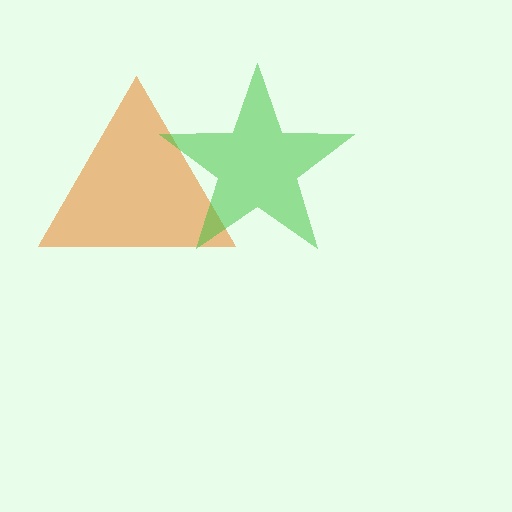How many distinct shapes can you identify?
There are 2 distinct shapes: an orange triangle, a green star.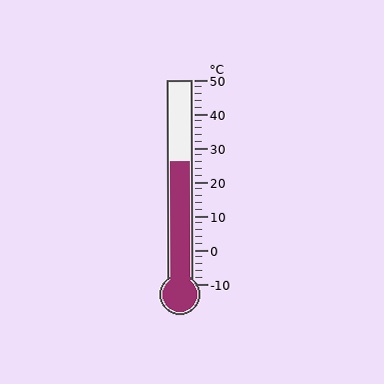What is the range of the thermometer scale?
The thermometer scale ranges from -10°C to 50°C.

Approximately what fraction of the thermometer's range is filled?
The thermometer is filled to approximately 60% of its range.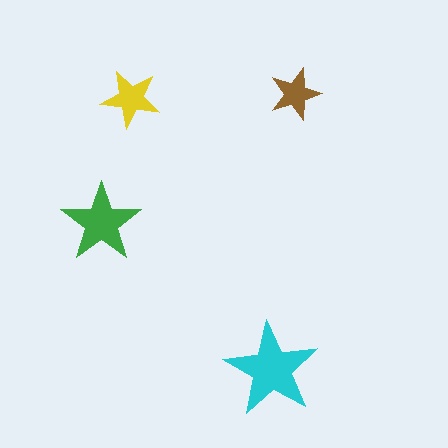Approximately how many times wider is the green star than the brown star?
About 1.5 times wider.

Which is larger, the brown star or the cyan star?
The cyan one.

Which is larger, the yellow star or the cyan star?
The cyan one.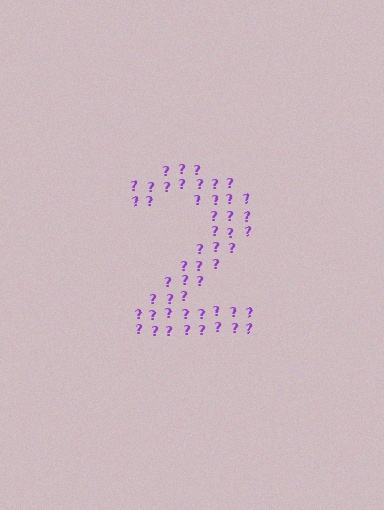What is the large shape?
The large shape is the digit 2.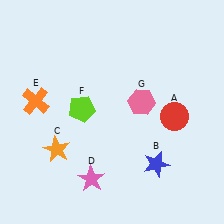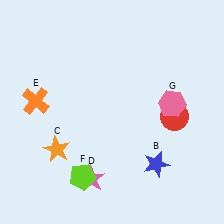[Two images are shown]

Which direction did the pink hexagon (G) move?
The pink hexagon (G) moved right.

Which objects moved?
The objects that moved are: the lime pentagon (F), the pink hexagon (G).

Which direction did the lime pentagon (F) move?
The lime pentagon (F) moved down.